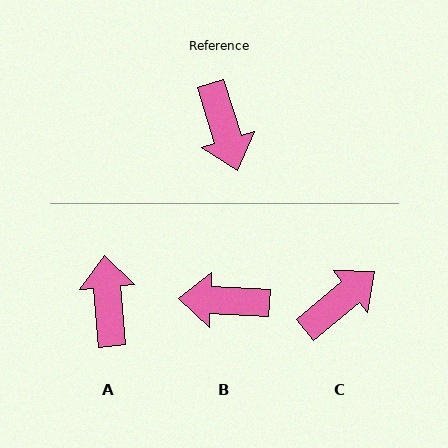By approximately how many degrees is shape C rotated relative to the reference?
Approximately 113 degrees counter-clockwise.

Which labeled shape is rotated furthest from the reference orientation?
A, about 168 degrees away.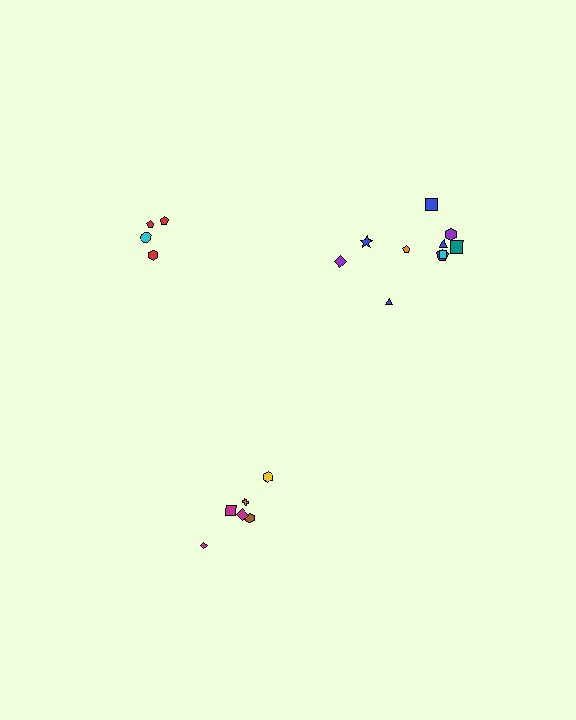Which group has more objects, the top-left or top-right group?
The top-right group.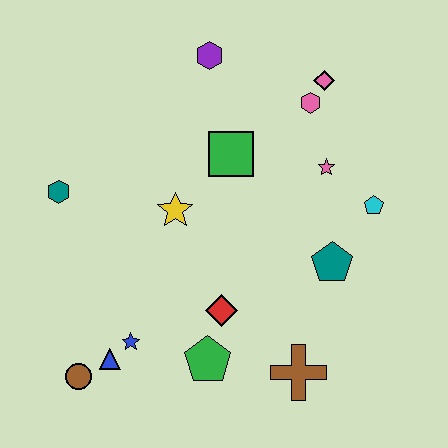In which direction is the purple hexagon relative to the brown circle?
The purple hexagon is above the brown circle.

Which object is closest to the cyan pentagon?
The pink star is closest to the cyan pentagon.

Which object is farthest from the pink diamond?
The brown circle is farthest from the pink diamond.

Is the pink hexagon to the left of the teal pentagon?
Yes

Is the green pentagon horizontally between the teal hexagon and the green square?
Yes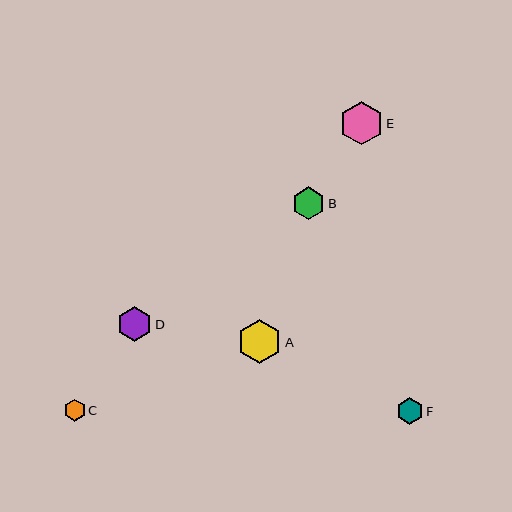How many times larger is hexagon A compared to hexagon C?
Hexagon A is approximately 2.0 times the size of hexagon C.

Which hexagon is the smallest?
Hexagon C is the smallest with a size of approximately 21 pixels.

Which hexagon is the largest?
Hexagon A is the largest with a size of approximately 44 pixels.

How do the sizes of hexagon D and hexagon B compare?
Hexagon D and hexagon B are approximately the same size.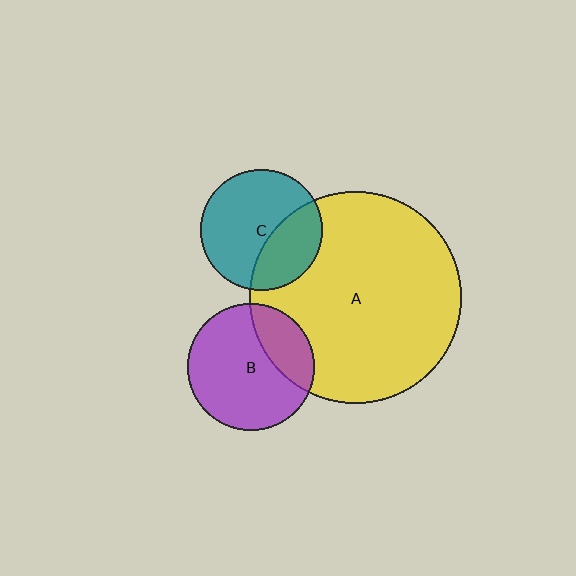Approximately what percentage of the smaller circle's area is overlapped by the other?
Approximately 35%.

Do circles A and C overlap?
Yes.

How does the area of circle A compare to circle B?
Approximately 2.8 times.